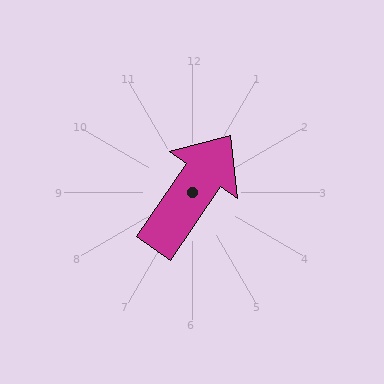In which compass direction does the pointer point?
Northeast.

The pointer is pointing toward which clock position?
Roughly 1 o'clock.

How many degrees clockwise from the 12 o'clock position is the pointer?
Approximately 34 degrees.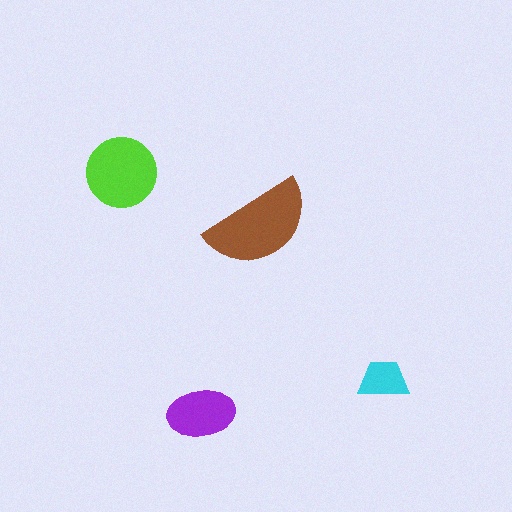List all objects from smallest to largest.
The cyan trapezoid, the purple ellipse, the lime circle, the brown semicircle.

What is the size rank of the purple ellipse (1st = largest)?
3rd.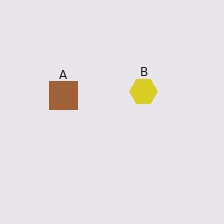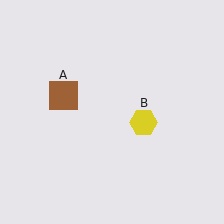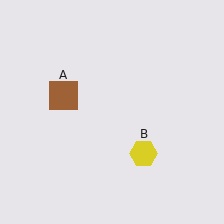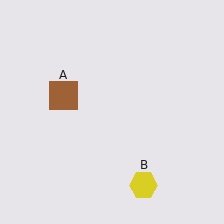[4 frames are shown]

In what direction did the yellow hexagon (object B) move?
The yellow hexagon (object B) moved down.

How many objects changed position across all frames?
1 object changed position: yellow hexagon (object B).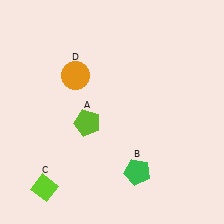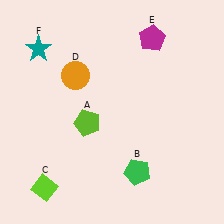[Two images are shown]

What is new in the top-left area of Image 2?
A teal star (F) was added in the top-left area of Image 2.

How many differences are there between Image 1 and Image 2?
There are 2 differences between the two images.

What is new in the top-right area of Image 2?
A magenta pentagon (E) was added in the top-right area of Image 2.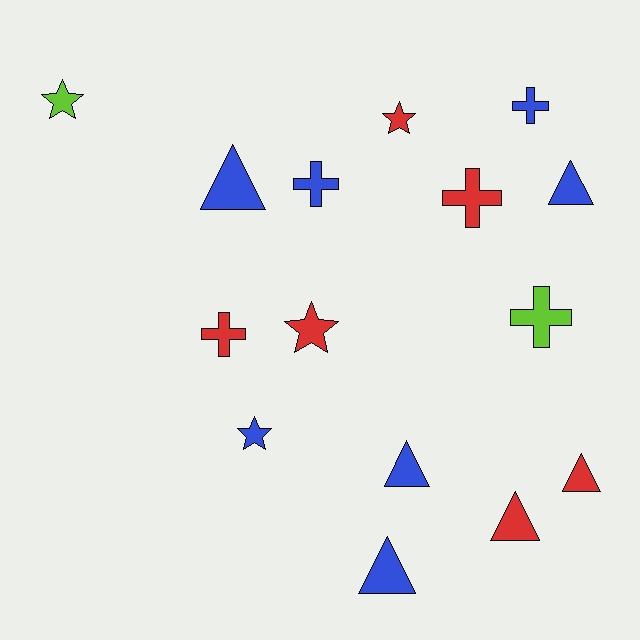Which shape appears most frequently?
Triangle, with 6 objects.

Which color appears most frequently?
Blue, with 7 objects.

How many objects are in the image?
There are 15 objects.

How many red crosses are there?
There are 2 red crosses.